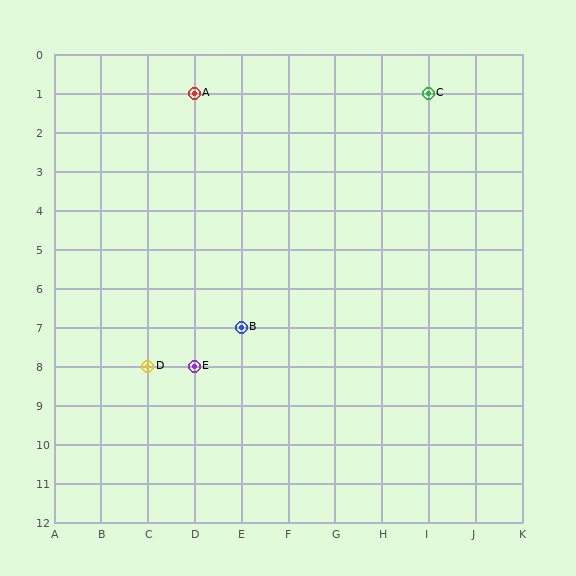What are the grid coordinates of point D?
Point D is at grid coordinates (C, 8).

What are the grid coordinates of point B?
Point B is at grid coordinates (E, 7).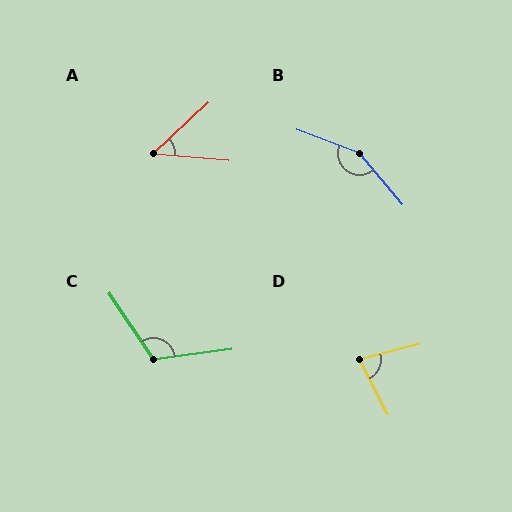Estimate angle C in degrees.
Approximately 116 degrees.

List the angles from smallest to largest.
A (47°), D (77°), C (116°), B (150°).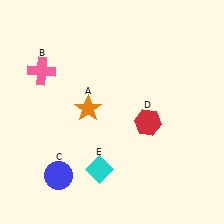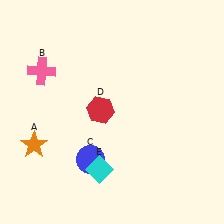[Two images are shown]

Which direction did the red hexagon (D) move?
The red hexagon (D) moved left.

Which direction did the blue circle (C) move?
The blue circle (C) moved right.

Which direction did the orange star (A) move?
The orange star (A) moved left.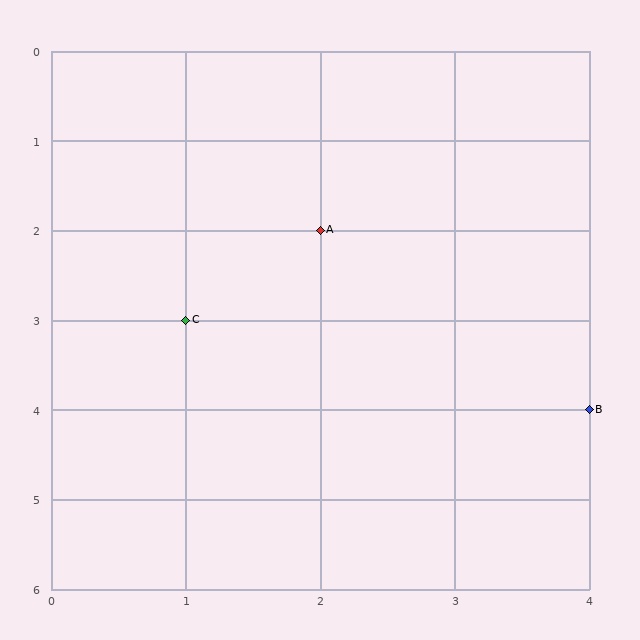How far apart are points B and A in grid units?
Points B and A are 2 columns and 2 rows apart (about 2.8 grid units diagonally).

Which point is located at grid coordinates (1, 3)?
Point C is at (1, 3).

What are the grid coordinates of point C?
Point C is at grid coordinates (1, 3).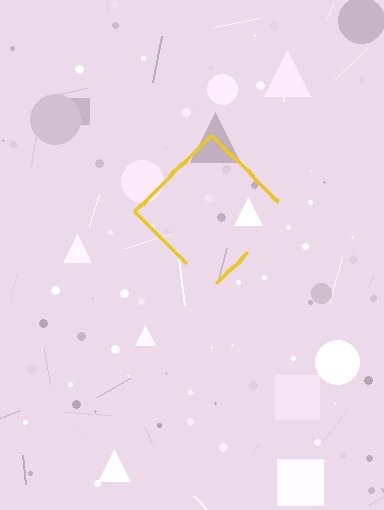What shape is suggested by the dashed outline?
The dashed outline suggests a diamond.